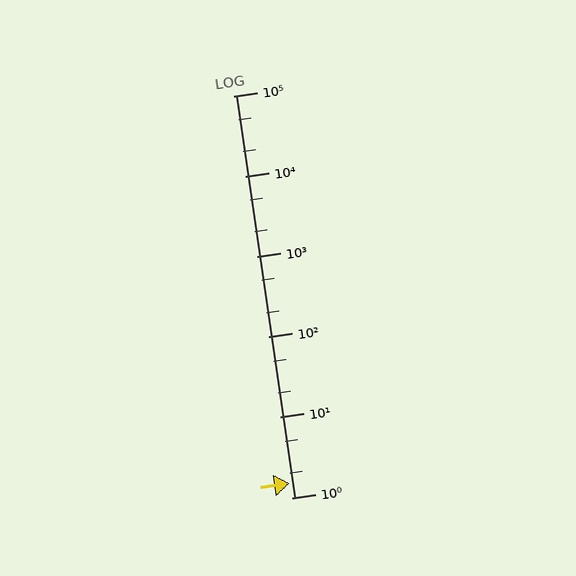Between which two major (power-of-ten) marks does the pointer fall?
The pointer is between 1 and 10.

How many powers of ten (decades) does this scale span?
The scale spans 5 decades, from 1 to 100000.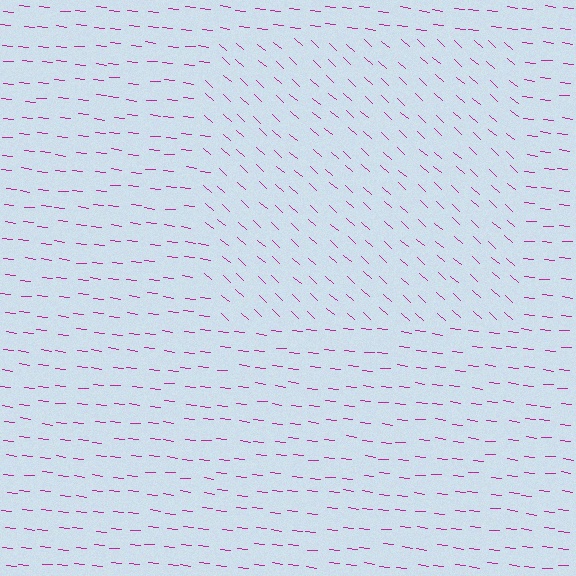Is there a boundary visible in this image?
Yes, there is a texture boundary formed by a change in line orientation.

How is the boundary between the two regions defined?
The boundary is defined purely by a change in line orientation (approximately 36 degrees difference). All lines are the same color and thickness.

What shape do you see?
I see a rectangle.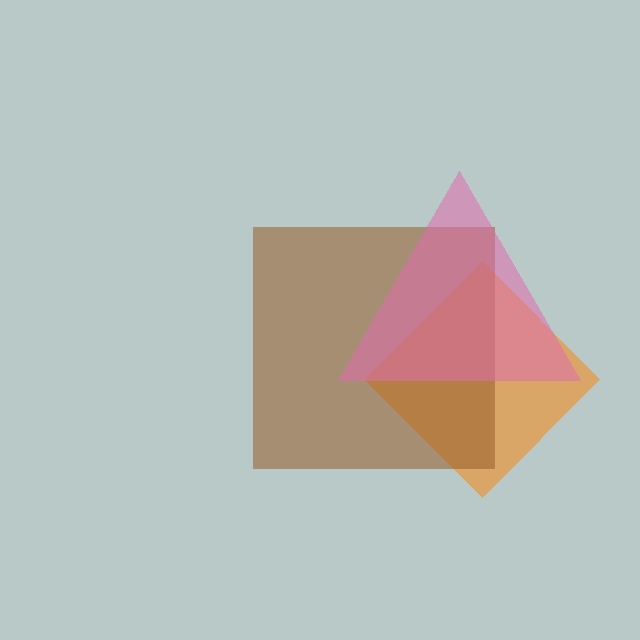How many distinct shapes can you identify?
There are 3 distinct shapes: an orange diamond, a brown square, a pink triangle.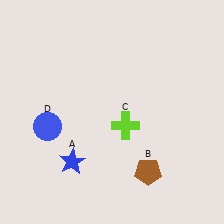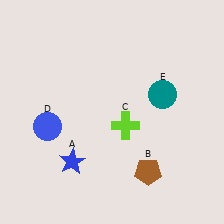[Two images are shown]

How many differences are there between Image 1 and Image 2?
There is 1 difference between the two images.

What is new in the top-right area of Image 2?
A teal circle (E) was added in the top-right area of Image 2.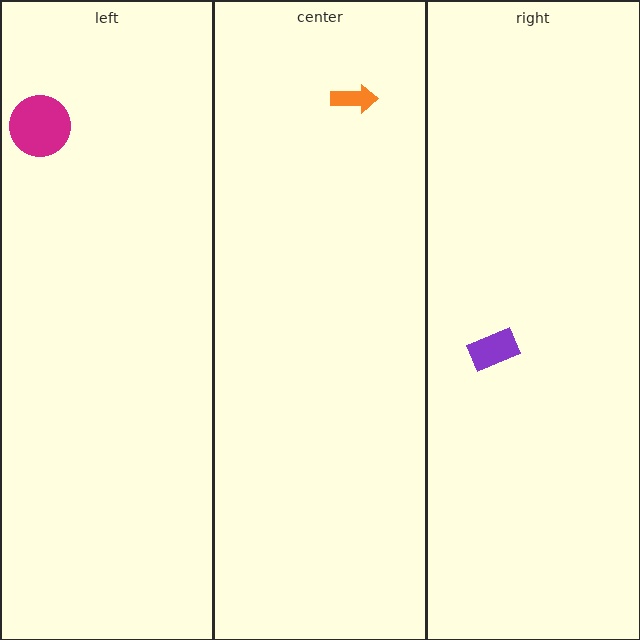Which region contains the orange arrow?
The center region.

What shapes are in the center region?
The orange arrow.